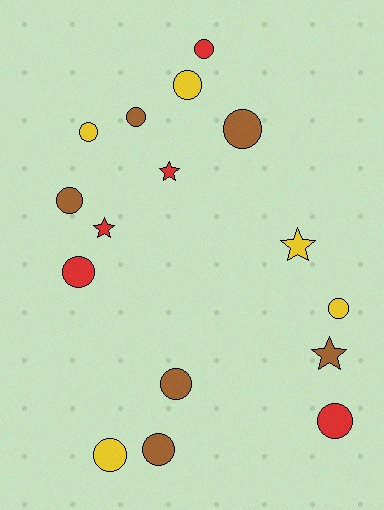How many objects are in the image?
There are 16 objects.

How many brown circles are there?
There are 5 brown circles.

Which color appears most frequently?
Brown, with 6 objects.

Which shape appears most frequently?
Circle, with 12 objects.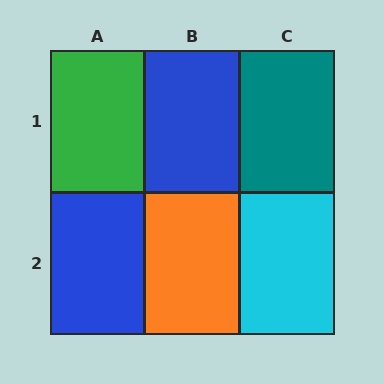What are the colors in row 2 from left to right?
Blue, orange, cyan.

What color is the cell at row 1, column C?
Teal.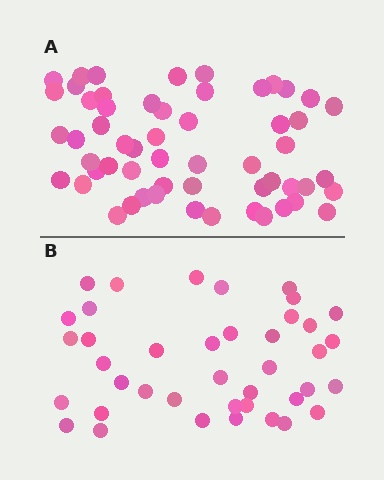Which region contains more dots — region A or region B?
Region A (the top region) has more dots.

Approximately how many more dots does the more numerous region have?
Region A has approximately 15 more dots than region B.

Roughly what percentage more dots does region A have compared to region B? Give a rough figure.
About 40% more.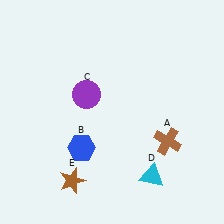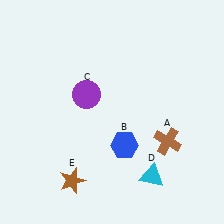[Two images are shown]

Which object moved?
The blue hexagon (B) moved right.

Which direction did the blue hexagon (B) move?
The blue hexagon (B) moved right.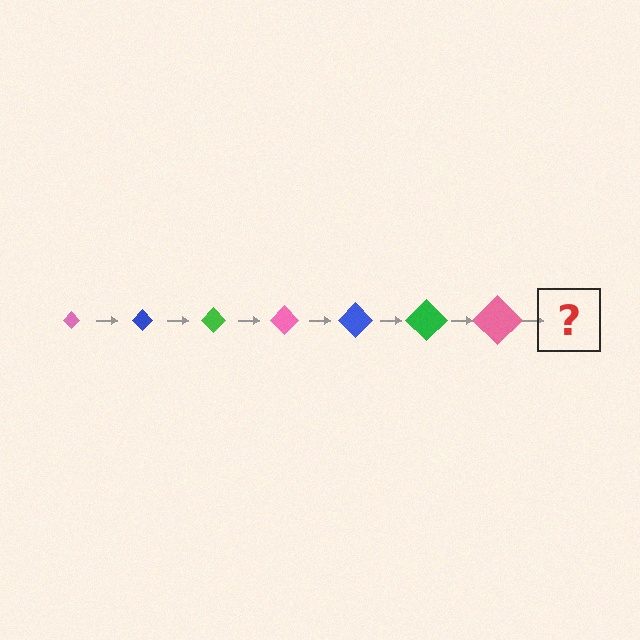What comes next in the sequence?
The next element should be a blue diamond, larger than the previous one.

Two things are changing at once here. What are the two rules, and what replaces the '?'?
The two rules are that the diamond grows larger each step and the color cycles through pink, blue, and green. The '?' should be a blue diamond, larger than the previous one.